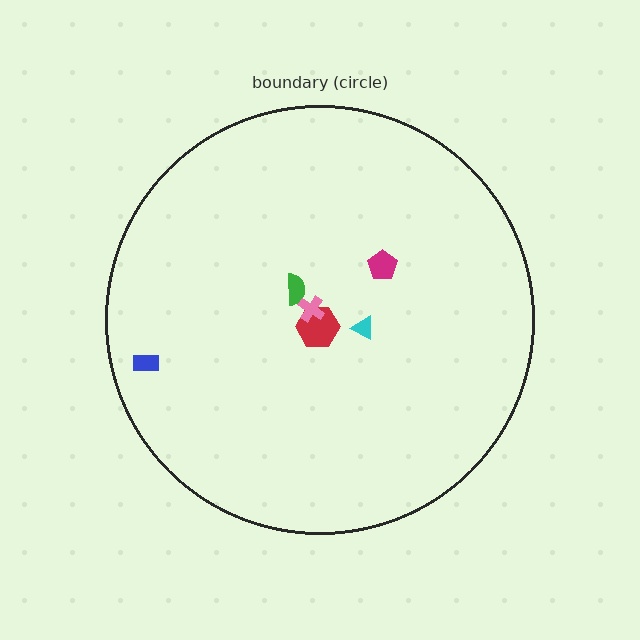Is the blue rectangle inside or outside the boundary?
Inside.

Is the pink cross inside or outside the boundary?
Inside.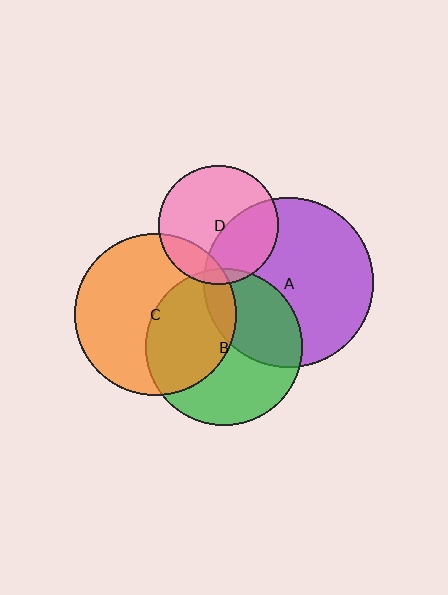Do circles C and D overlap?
Yes.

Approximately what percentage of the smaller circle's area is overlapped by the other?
Approximately 15%.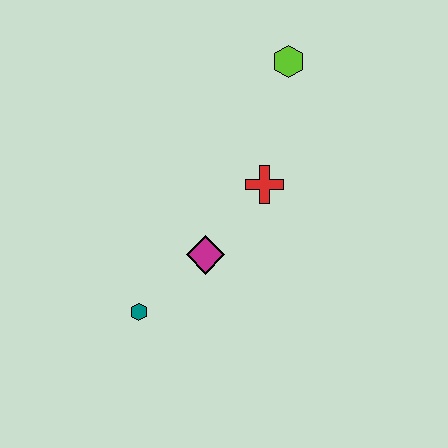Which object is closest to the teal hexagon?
The magenta diamond is closest to the teal hexagon.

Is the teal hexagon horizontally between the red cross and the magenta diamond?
No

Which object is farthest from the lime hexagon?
The teal hexagon is farthest from the lime hexagon.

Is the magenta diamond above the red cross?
No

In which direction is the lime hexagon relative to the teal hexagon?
The lime hexagon is above the teal hexagon.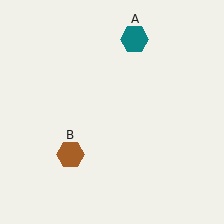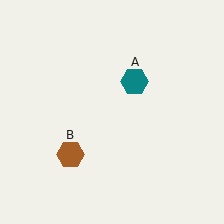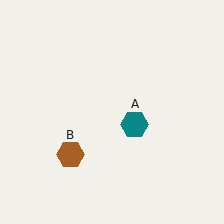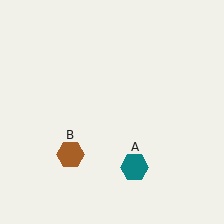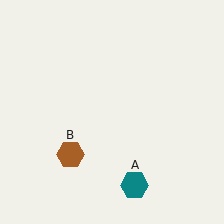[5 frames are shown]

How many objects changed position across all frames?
1 object changed position: teal hexagon (object A).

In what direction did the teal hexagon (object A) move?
The teal hexagon (object A) moved down.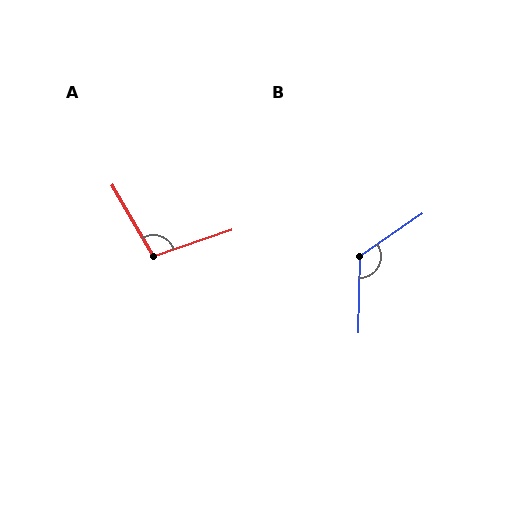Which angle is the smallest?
A, at approximately 101 degrees.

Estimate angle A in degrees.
Approximately 101 degrees.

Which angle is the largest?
B, at approximately 125 degrees.